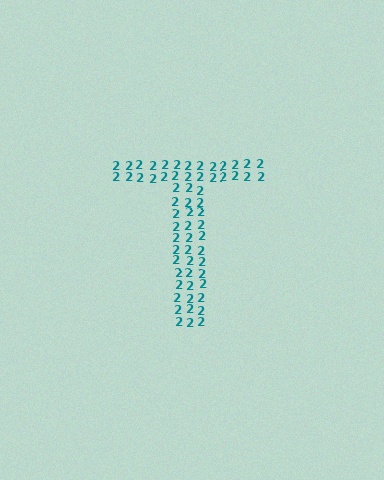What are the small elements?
The small elements are digit 2's.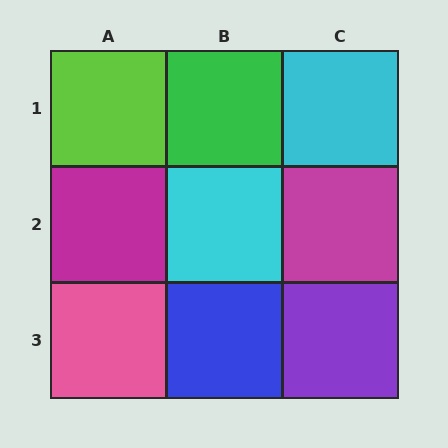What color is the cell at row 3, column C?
Purple.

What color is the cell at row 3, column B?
Blue.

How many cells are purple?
1 cell is purple.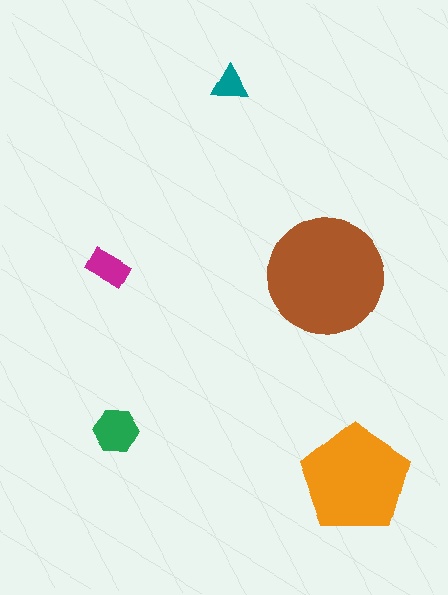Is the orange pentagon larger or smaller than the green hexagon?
Larger.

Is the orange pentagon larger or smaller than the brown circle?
Smaller.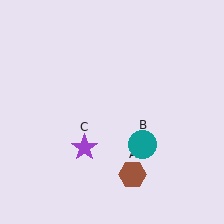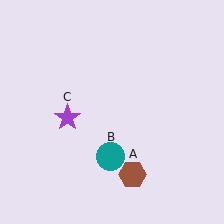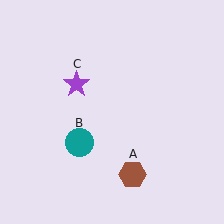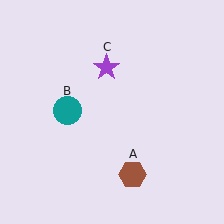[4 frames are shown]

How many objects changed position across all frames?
2 objects changed position: teal circle (object B), purple star (object C).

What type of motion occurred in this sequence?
The teal circle (object B), purple star (object C) rotated clockwise around the center of the scene.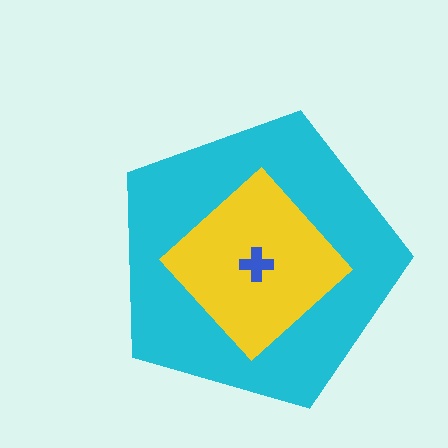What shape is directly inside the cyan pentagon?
The yellow diamond.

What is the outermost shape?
The cyan pentagon.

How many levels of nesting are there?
3.